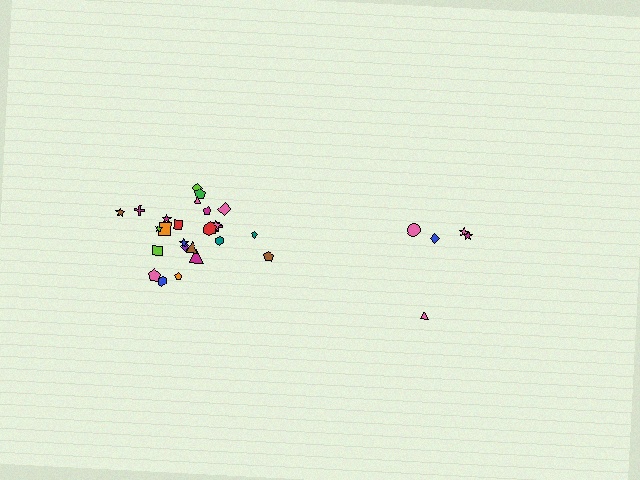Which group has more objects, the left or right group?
The left group.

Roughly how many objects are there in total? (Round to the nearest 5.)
Roughly 30 objects in total.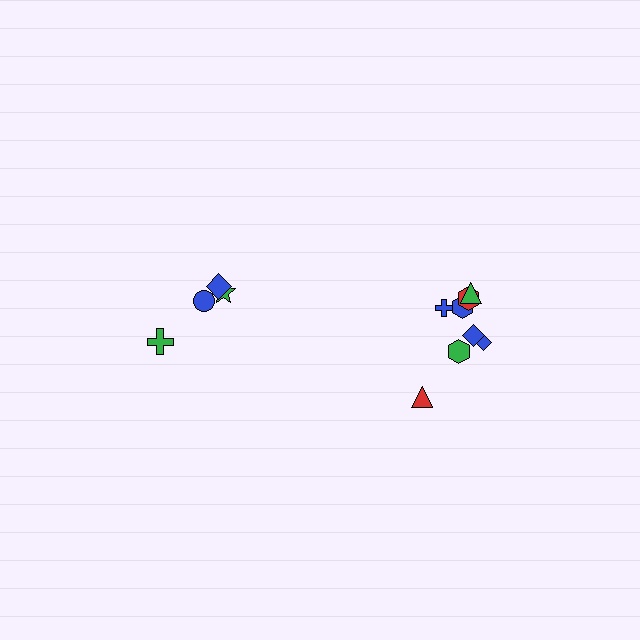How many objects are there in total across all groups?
There are 12 objects.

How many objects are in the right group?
There are 8 objects.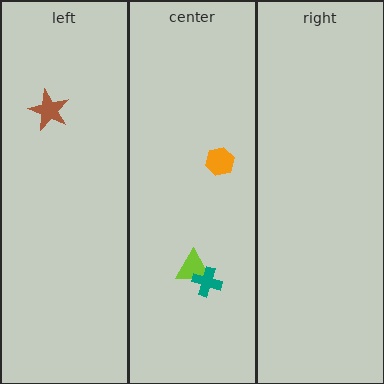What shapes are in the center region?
The orange hexagon, the lime triangle, the teal cross.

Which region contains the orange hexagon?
The center region.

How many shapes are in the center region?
3.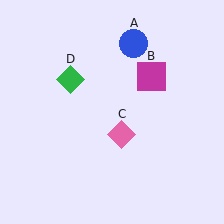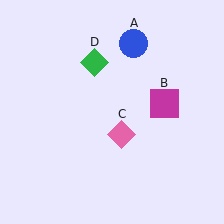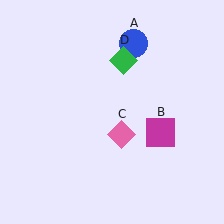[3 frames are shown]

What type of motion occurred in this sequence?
The magenta square (object B), green diamond (object D) rotated clockwise around the center of the scene.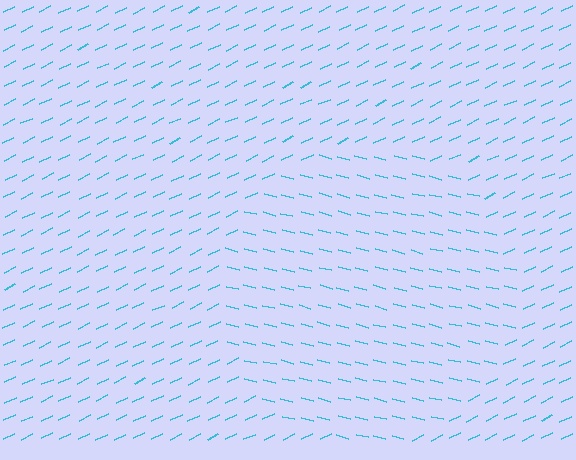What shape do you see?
I see a circle.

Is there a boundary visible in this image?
Yes, there is a texture boundary formed by a change in line orientation.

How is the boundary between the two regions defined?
The boundary is defined purely by a change in line orientation (approximately 40 degrees difference). All lines are the same color and thickness.